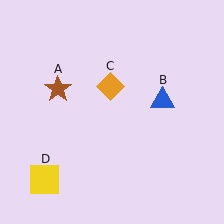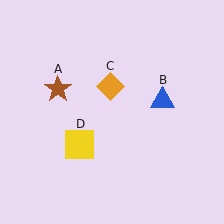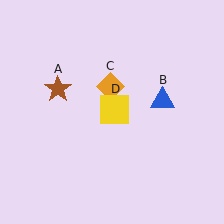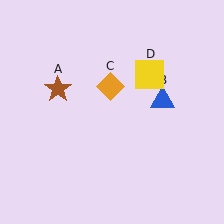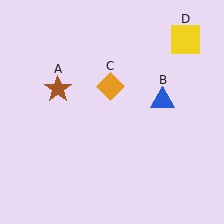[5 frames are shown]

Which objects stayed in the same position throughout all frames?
Brown star (object A) and blue triangle (object B) and orange diamond (object C) remained stationary.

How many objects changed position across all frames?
1 object changed position: yellow square (object D).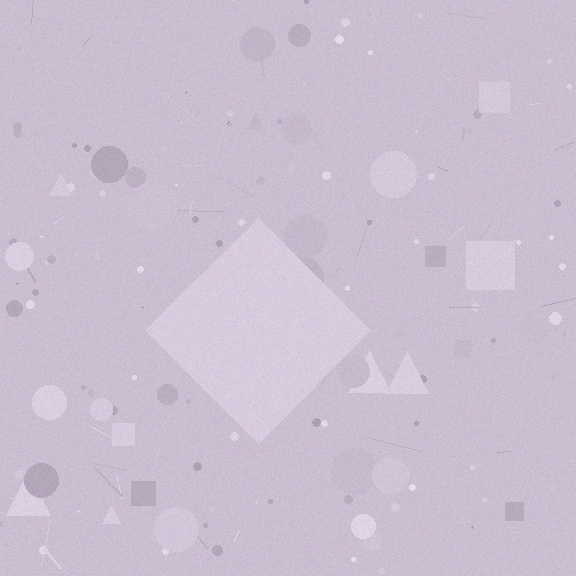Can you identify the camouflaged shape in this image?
The camouflaged shape is a diamond.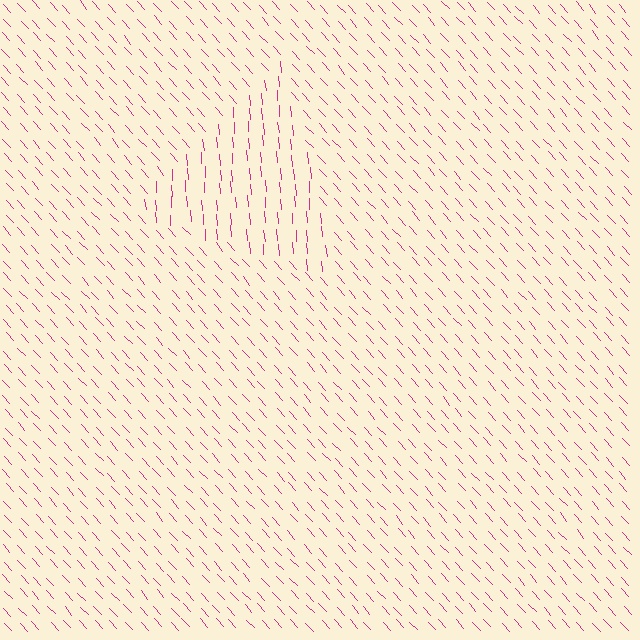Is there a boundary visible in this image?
Yes, there is a texture boundary formed by a change in line orientation.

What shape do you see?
I see a triangle.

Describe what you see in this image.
The image is filled with small magenta line segments. A triangle region in the image has lines oriented differently from the surrounding lines, creating a visible texture boundary.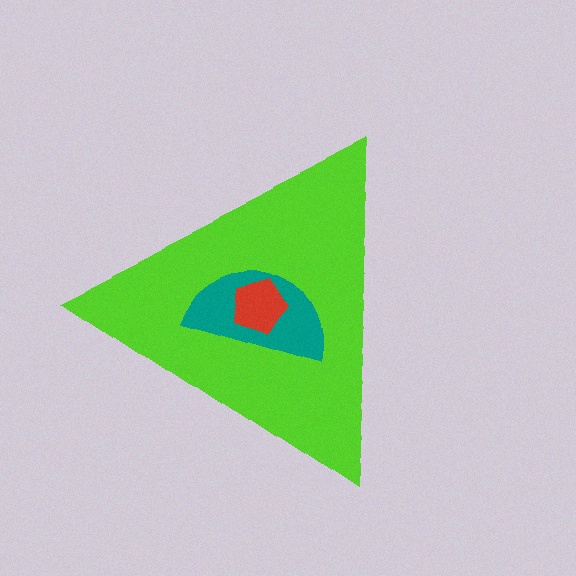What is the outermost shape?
The lime triangle.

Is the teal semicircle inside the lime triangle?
Yes.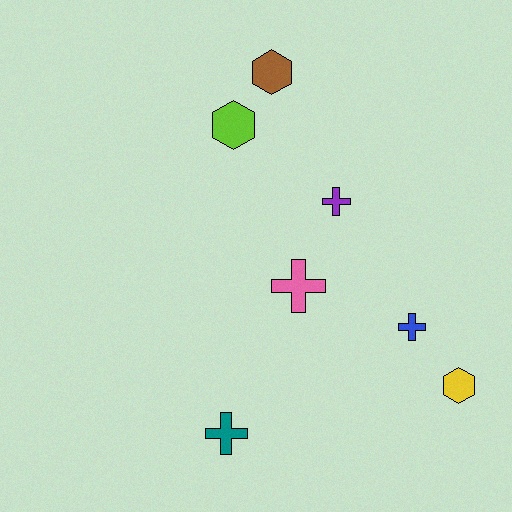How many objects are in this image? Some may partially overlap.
There are 7 objects.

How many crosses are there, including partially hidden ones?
There are 4 crosses.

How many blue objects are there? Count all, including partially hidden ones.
There is 1 blue object.